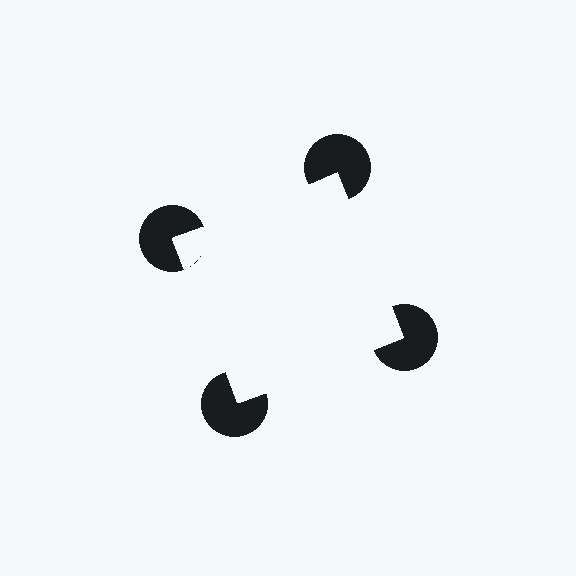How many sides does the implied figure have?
4 sides.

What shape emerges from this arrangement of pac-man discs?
An illusory square — its edges are inferred from the aligned wedge cuts in the pac-man discs, not physically drawn.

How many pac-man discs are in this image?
There are 4 — one at each vertex of the illusory square.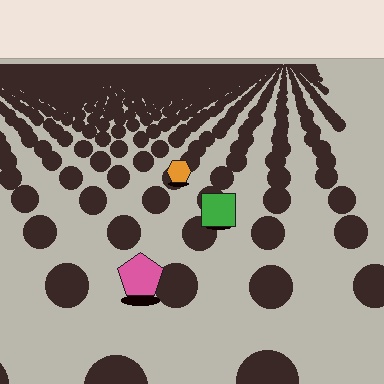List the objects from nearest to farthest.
From nearest to farthest: the pink pentagon, the green square, the orange hexagon.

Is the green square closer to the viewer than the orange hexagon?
Yes. The green square is closer — you can tell from the texture gradient: the ground texture is coarser near it.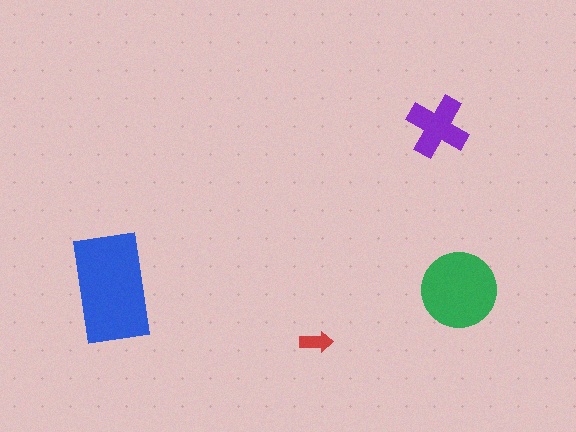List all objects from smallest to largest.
The red arrow, the purple cross, the green circle, the blue rectangle.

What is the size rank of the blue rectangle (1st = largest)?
1st.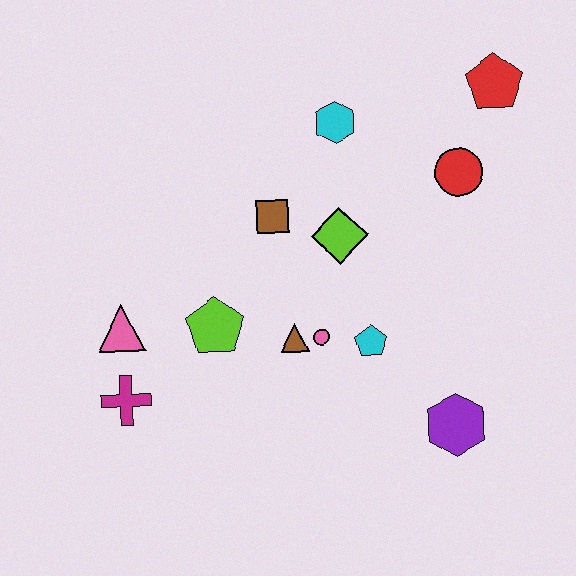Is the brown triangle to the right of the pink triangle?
Yes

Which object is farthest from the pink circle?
The red pentagon is farthest from the pink circle.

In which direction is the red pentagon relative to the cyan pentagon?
The red pentagon is above the cyan pentagon.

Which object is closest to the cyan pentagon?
The pink circle is closest to the cyan pentagon.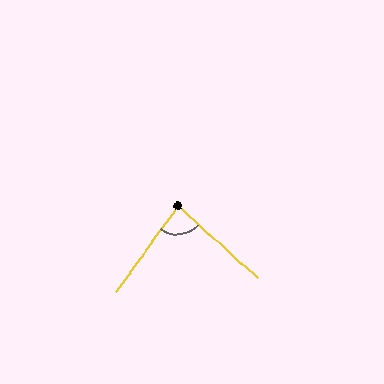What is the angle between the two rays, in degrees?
Approximately 84 degrees.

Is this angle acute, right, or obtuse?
It is acute.